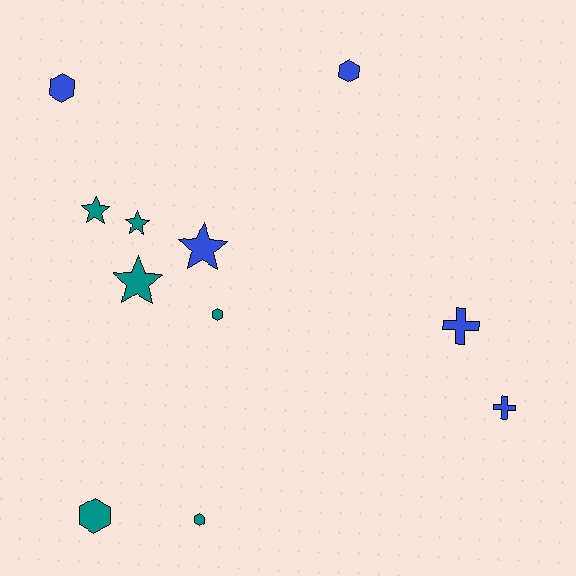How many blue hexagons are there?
There are 2 blue hexagons.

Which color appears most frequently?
Teal, with 6 objects.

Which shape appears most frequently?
Hexagon, with 5 objects.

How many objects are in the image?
There are 11 objects.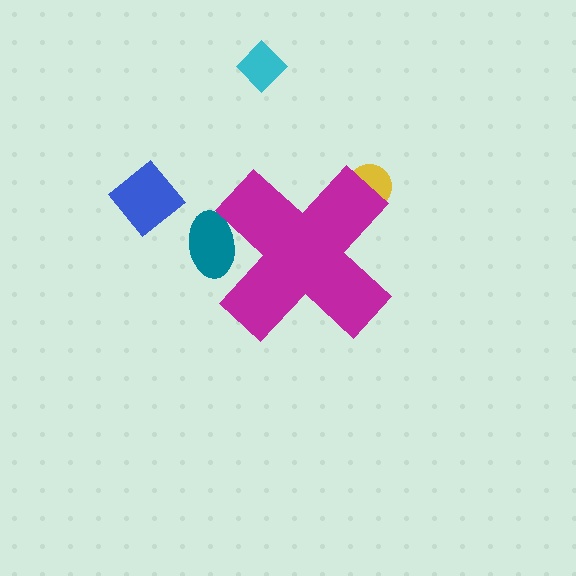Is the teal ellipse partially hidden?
Yes, the teal ellipse is partially hidden behind the magenta cross.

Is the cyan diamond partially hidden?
No, the cyan diamond is fully visible.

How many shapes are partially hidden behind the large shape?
2 shapes are partially hidden.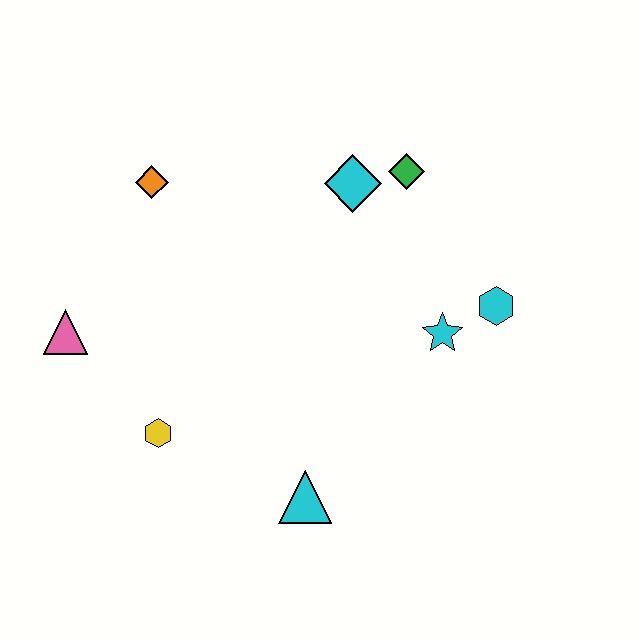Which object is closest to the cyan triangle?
The yellow hexagon is closest to the cyan triangle.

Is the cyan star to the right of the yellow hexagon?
Yes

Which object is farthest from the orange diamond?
The cyan hexagon is farthest from the orange diamond.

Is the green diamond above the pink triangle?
Yes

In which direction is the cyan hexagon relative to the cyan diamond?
The cyan hexagon is to the right of the cyan diamond.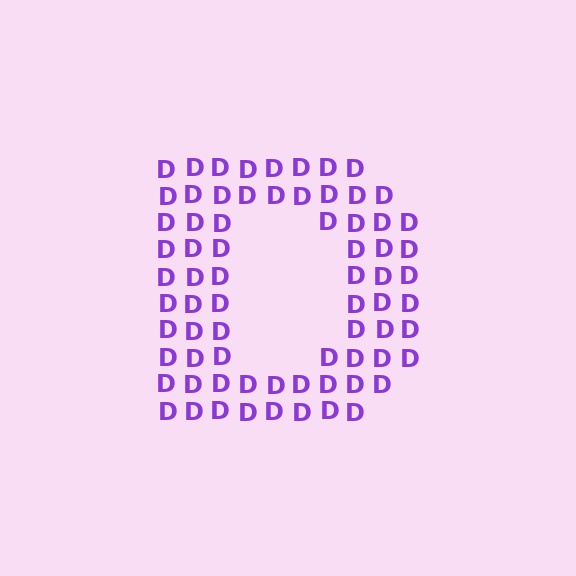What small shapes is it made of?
It is made of small letter D's.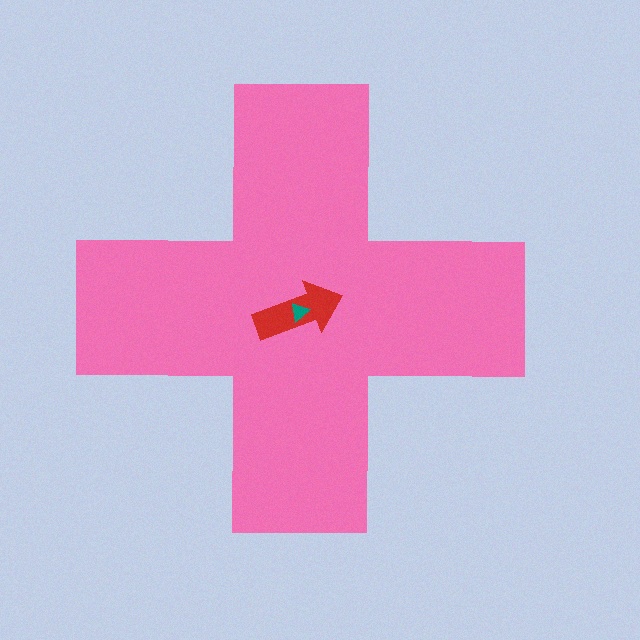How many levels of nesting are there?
3.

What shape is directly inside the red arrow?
The teal triangle.